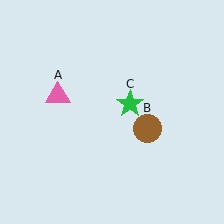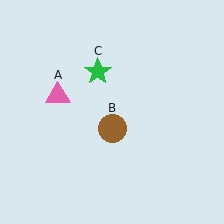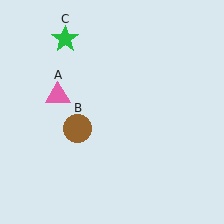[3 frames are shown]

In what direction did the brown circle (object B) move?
The brown circle (object B) moved left.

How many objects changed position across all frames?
2 objects changed position: brown circle (object B), green star (object C).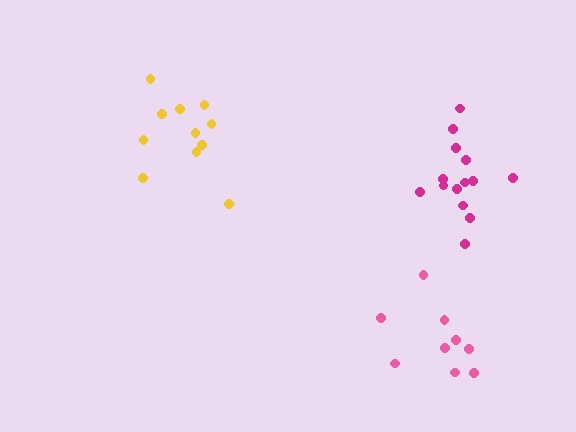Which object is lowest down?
The pink cluster is bottommost.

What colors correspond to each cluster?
The clusters are colored: magenta, pink, yellow.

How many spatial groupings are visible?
There are 3 spatial groupings.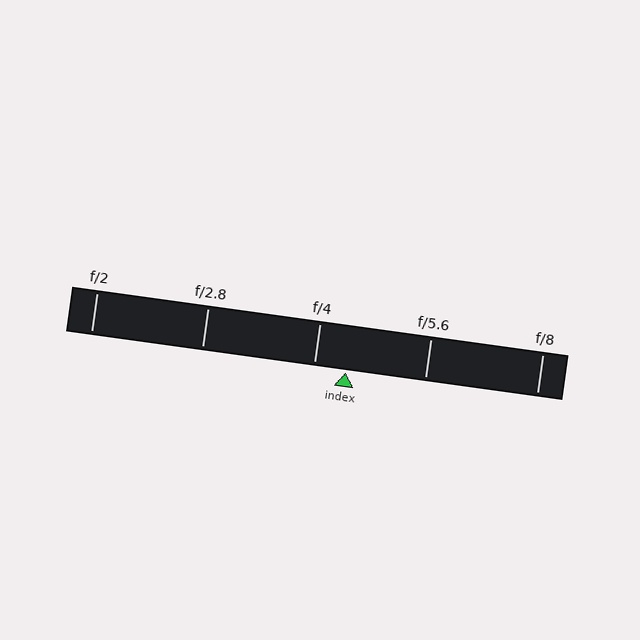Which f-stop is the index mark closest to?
The index mark is closest to f/4.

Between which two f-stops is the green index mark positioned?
The index mark is between f/4 and f/5.6.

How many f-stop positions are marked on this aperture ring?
There are 5 f-stop positions marked.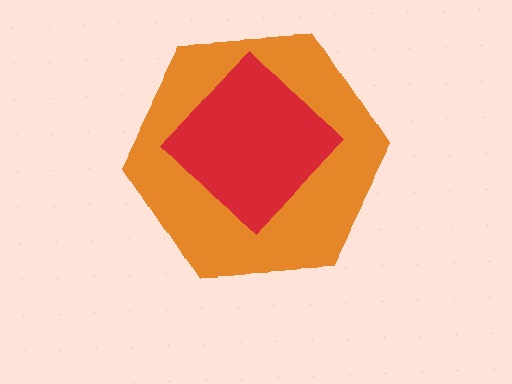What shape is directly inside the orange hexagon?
The red diamond.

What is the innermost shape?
The red diamond.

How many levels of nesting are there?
2.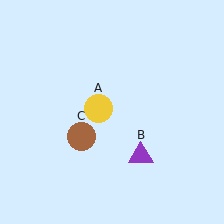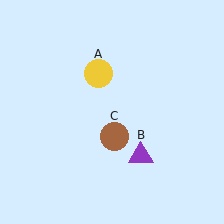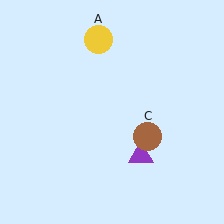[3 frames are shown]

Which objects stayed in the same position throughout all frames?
Purple triangle (object B) remained stationary.